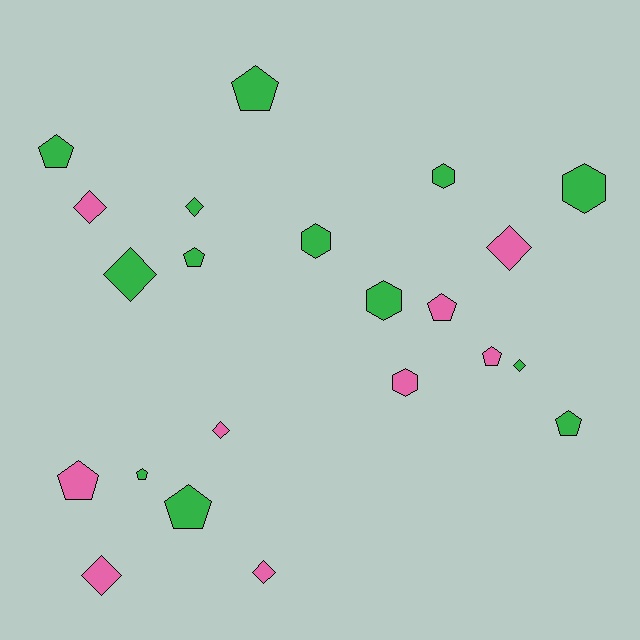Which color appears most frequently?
Green, with 13 objects.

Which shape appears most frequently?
Pentagon, with 9 objects.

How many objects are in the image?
There are 22 objects.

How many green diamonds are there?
There are 3 green diamonds.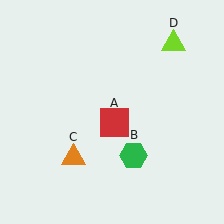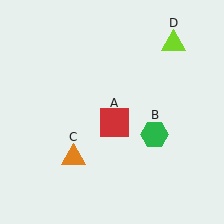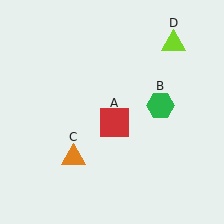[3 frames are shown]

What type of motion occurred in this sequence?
The green hexagon (object B) rotated counterclockwise around the center of the scene.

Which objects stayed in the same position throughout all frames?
Red square (object A) and orange triangle (object C) and lime triangle (object D) remained stationary.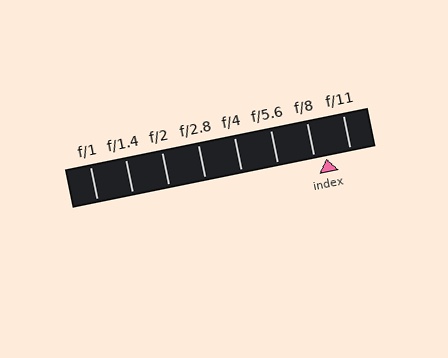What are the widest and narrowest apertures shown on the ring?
The widest aperture shown is f/1 and the narrowest is f/11.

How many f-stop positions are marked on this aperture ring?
There are 8 f-stop positions marked.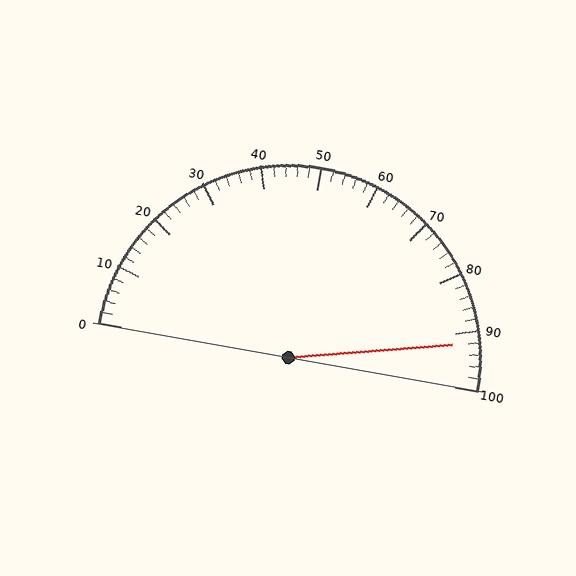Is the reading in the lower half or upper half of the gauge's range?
The reading is in the upper half of the range (0 to 100).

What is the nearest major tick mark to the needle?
The nearest major tick mark is 90.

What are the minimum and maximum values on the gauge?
The gauge ranges from 0 to 100.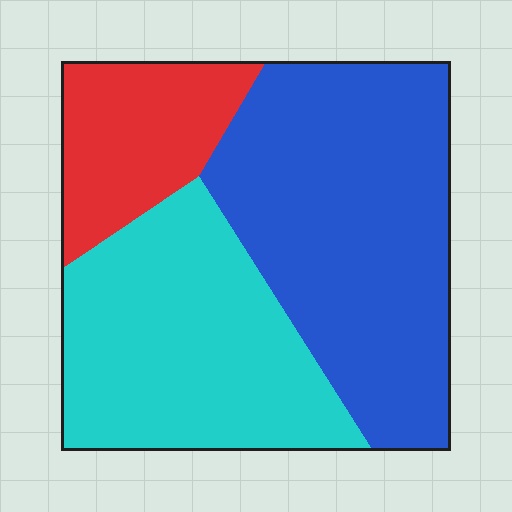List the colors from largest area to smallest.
From largest to smallest: blue, cyan, red.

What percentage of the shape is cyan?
Cyan covers roughly 35% of the shape.